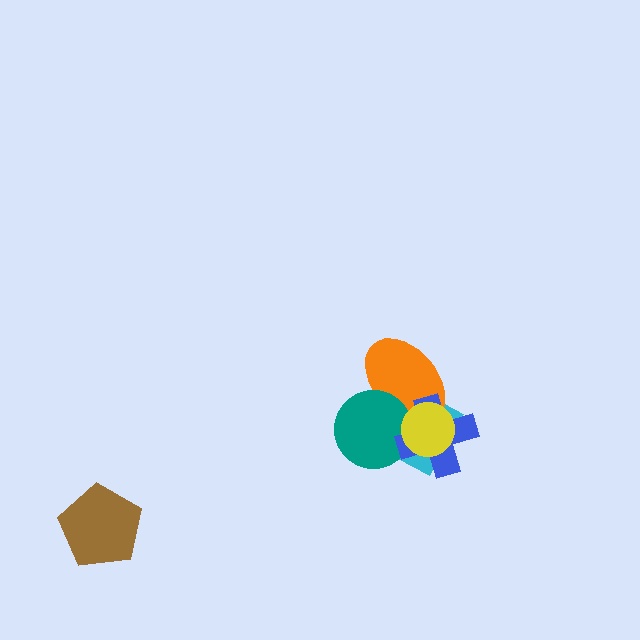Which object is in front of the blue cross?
The yellow circle is in front of the blue cross.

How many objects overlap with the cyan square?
4 objects overlap with the cyan square.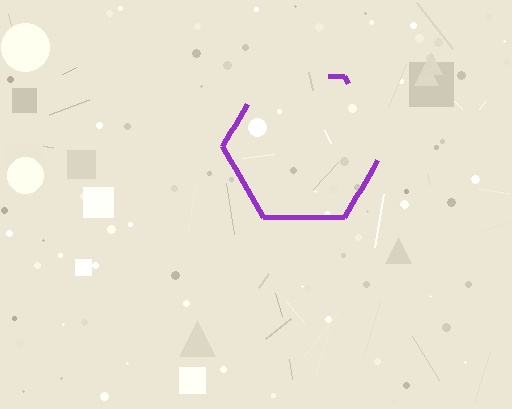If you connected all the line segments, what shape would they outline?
They would outline a hexagon.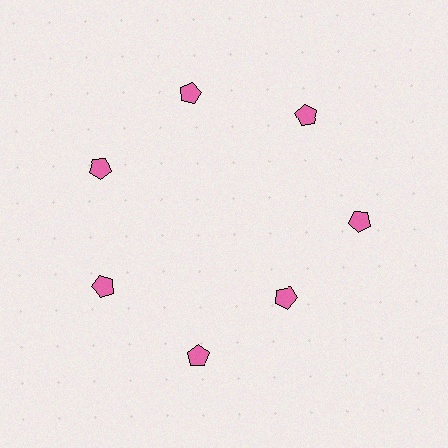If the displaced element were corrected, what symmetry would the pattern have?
It would have 7-fold rotational symmetry — the pattern would map onto itself every 51 degrees.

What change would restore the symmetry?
The symmetry would be restored by moving it outward, back onto the ring so that all 7 pentagons sit at equal angles and equal distance from the center.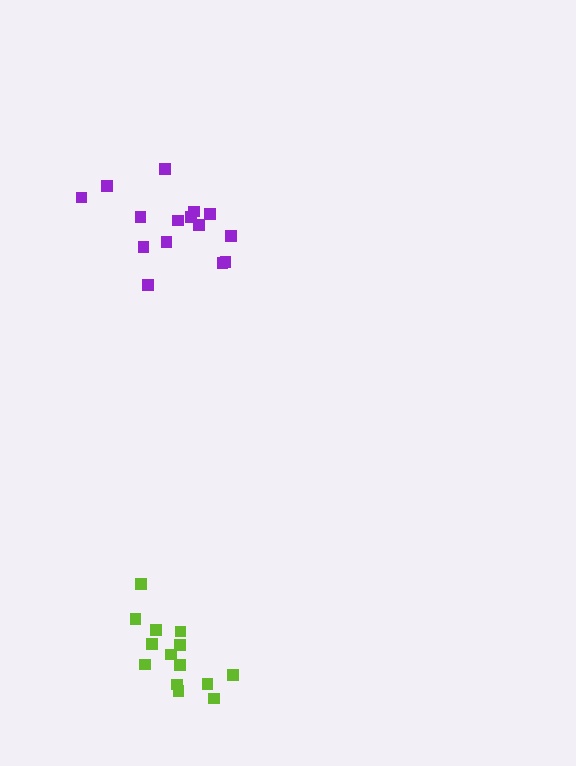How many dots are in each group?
Group 1: 15 dots, Group 2: 14 dots (29 total).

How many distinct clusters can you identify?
There are 2 distinct clusters.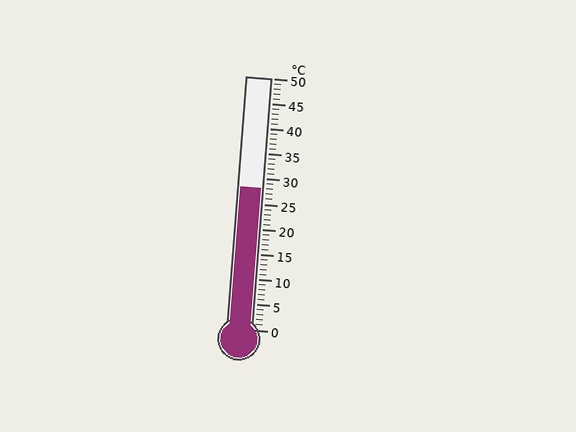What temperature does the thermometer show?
The thermometer shows approximately 28°C.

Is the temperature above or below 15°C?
The temperature is above 15°C.